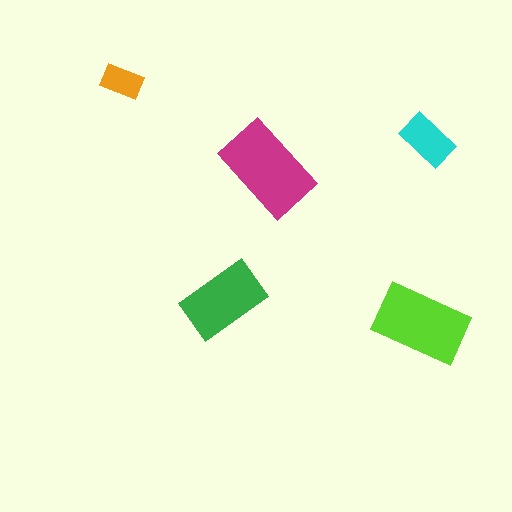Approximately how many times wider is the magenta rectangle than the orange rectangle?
About 2.5 times wider.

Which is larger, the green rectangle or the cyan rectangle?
The green one.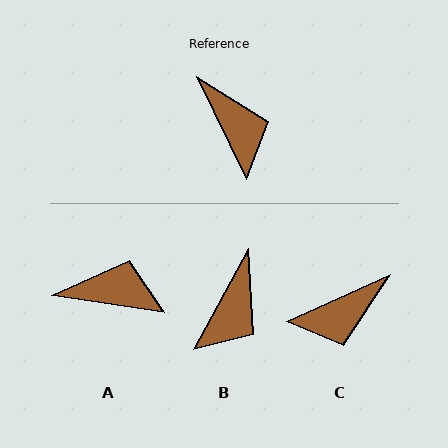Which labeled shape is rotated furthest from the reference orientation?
C, about 92 degrees away.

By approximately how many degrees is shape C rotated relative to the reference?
Approximately 92 degrees clockwise.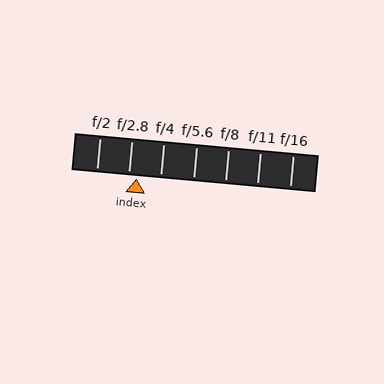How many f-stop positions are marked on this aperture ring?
There are 7 f-stop positions marked.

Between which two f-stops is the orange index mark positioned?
The index mark is between f/2.8 and f/4.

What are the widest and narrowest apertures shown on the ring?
The widest aperture shown is f/2 and the narrowest is f/16.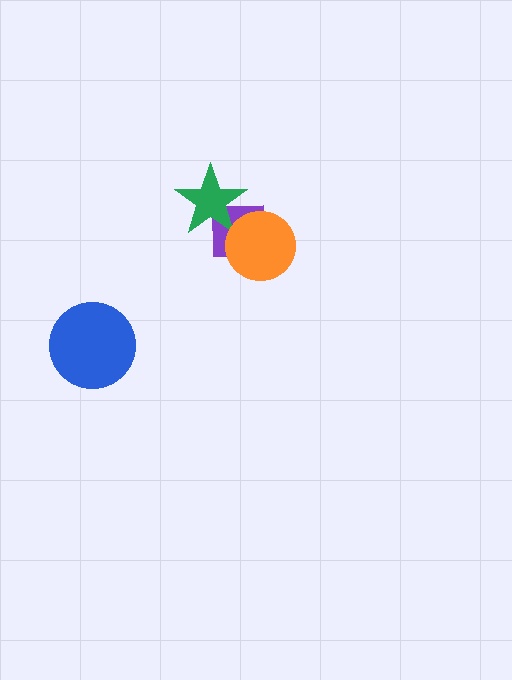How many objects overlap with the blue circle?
0 objects overlap with the blue circle.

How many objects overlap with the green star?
1 object overlaps with the green star.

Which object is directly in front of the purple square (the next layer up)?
The green star is directly in front of the purple square.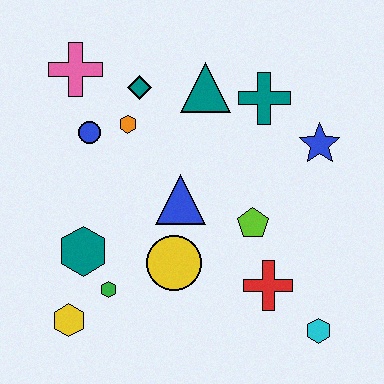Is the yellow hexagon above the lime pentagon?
No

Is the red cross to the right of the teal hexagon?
Yes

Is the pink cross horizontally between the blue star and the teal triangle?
No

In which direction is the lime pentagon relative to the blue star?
The lime pentagon is below the blue star.